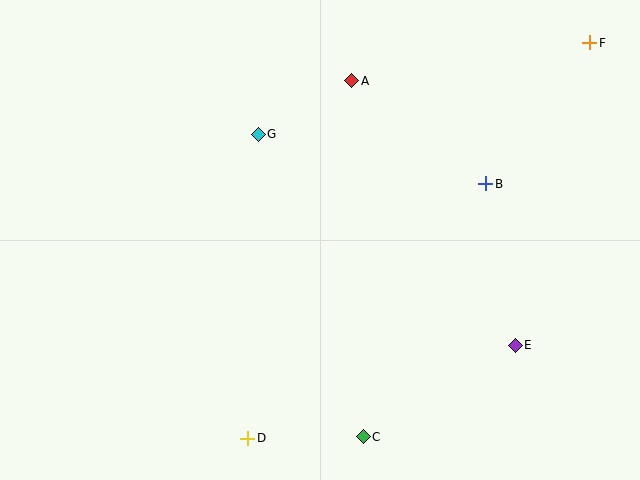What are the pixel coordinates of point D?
Point D is at (248, 438).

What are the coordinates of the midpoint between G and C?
The midpoint between G and C is at (311, 286).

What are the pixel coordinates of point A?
Point A is at (352, 81).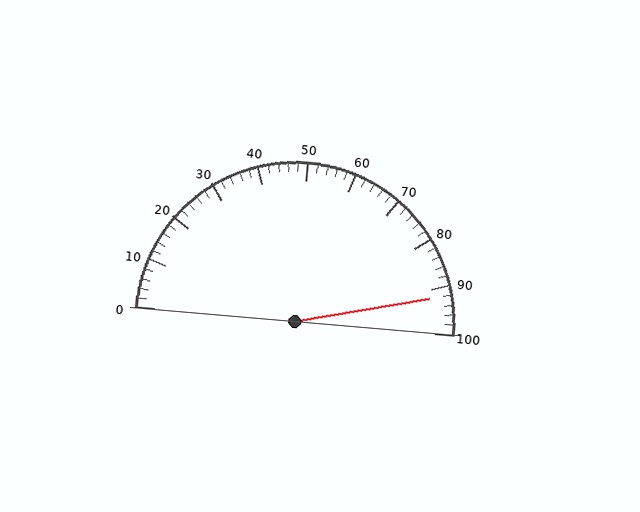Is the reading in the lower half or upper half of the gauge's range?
The reading is in the upper half of the range (0 to 100).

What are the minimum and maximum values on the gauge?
The gauge ranges from 0 to 100.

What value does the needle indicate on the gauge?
The needle indicates approximately 92.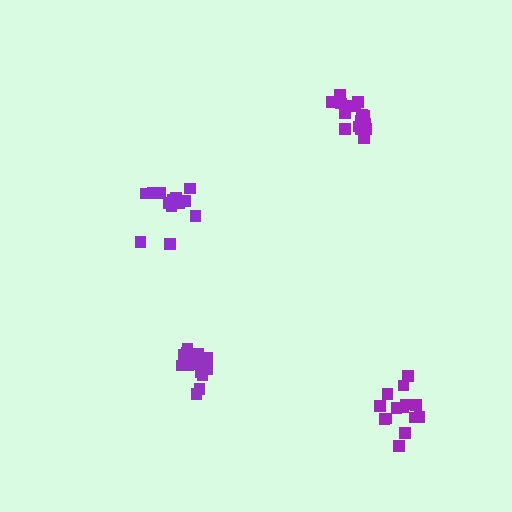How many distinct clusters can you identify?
There are 4 distinct clusters.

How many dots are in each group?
Group 1: 14 dots, Group 2: 17 dots, Group 3: 16 dots, Group 4: 13 dots (60 total).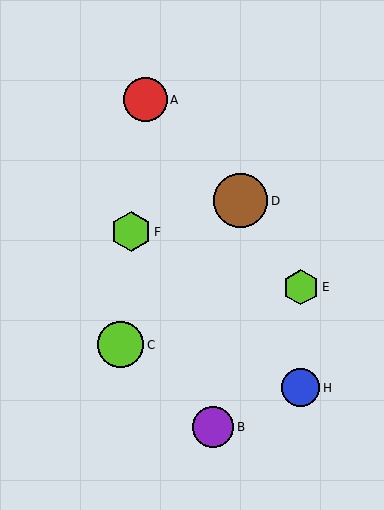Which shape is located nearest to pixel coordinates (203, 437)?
The purple circle (labeled B) at (213, 427) is nearest to that location.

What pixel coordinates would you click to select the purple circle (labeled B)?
Click at (213, 427) to select the purple circle B.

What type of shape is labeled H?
Shape H is a blue circle.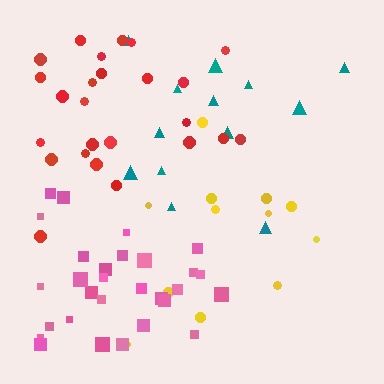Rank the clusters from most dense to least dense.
pink, red, yellow, teal.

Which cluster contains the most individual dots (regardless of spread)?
Pink (29).